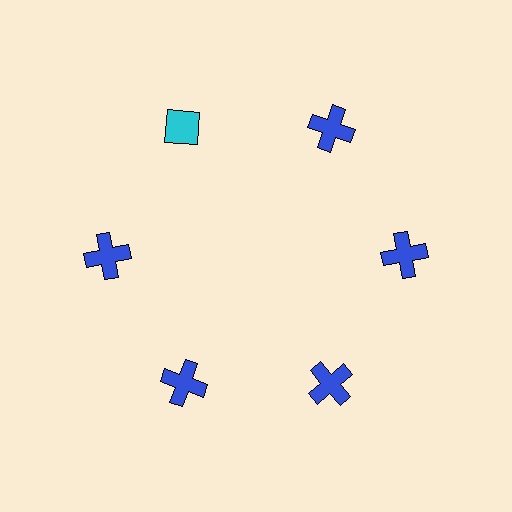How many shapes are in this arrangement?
There are 6 shapes arranged in a ring pattern.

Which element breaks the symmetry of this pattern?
The cyan diamond at roughly the 11 o'clock position breaks the symmetry. All other shapes are blue crosses.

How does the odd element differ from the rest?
It differs in both color (cyan instead of blue) and shape (diamond instead of cross).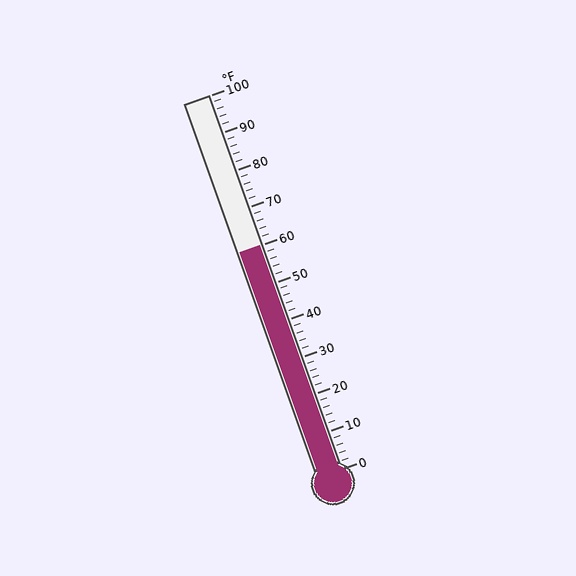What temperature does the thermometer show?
The thermometer shows approximately 60°F.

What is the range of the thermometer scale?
The thermometer scale ranges from 0°F to 100°F.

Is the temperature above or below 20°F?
The temperature is above 20°F.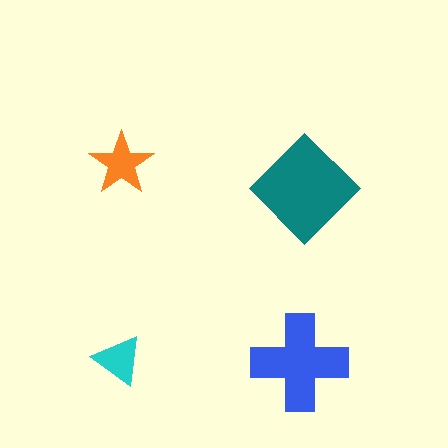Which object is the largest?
The teal diamond.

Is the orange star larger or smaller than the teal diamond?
Smaller.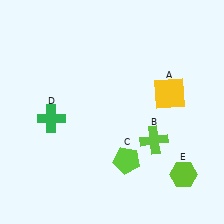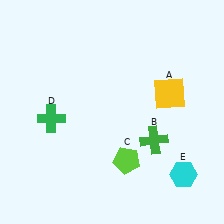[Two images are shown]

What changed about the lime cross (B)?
In Image 1, B is lime. In Image 2, it changed to green.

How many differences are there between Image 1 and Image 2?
There are 2 differences between the two images.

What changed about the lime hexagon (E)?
In Image 1, E is lime. In Image 2, it changed to cyan.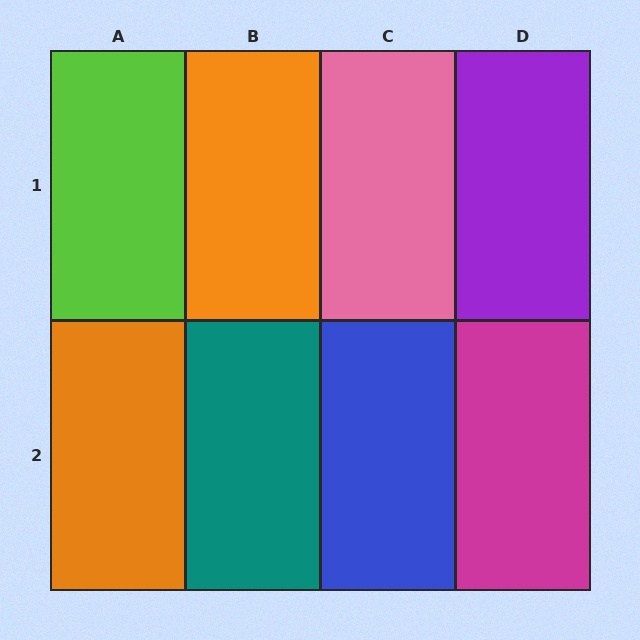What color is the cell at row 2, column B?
Teal.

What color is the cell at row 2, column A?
Orange.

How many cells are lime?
1 cell is lime.